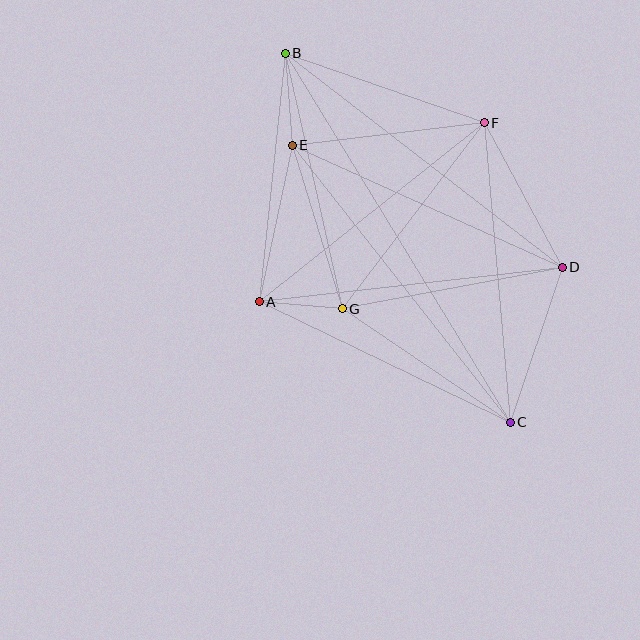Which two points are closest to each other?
Points A and G are closest to each other.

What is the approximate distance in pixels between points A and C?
The distance between A and C is approximately 278 pixels.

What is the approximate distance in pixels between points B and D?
The distance between B and D is approximately 350 pixels.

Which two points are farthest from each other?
Points B and C are farthest from each other.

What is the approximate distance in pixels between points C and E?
The distance between C and E is approximately 352 pixels.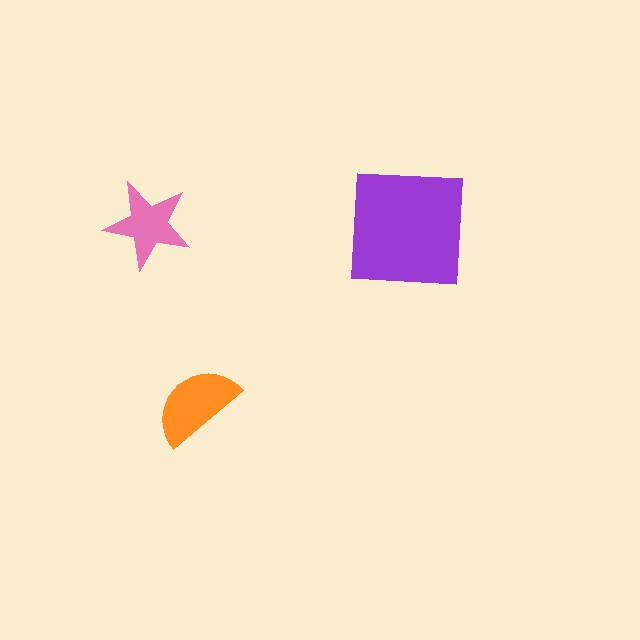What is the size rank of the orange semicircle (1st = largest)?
2nd.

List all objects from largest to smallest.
The purple square, the orange semicircle, the pink star.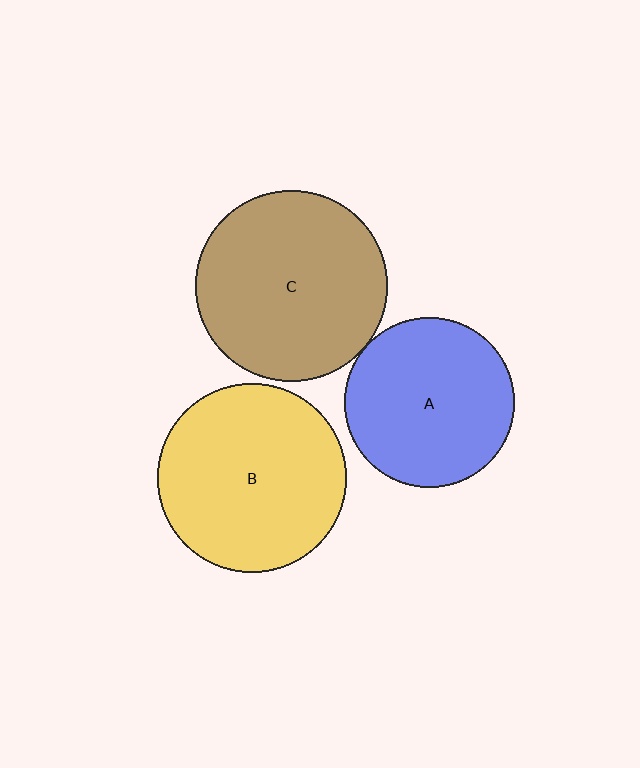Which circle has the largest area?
Circle C (brown).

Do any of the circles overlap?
No, none of the circles overlap.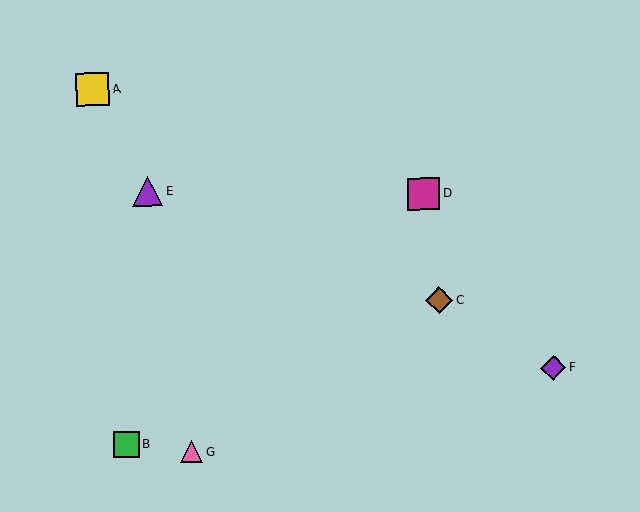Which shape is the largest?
The yellow square (labeled A) is the largest.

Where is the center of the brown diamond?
The center of the brown diamond is at (439, 300).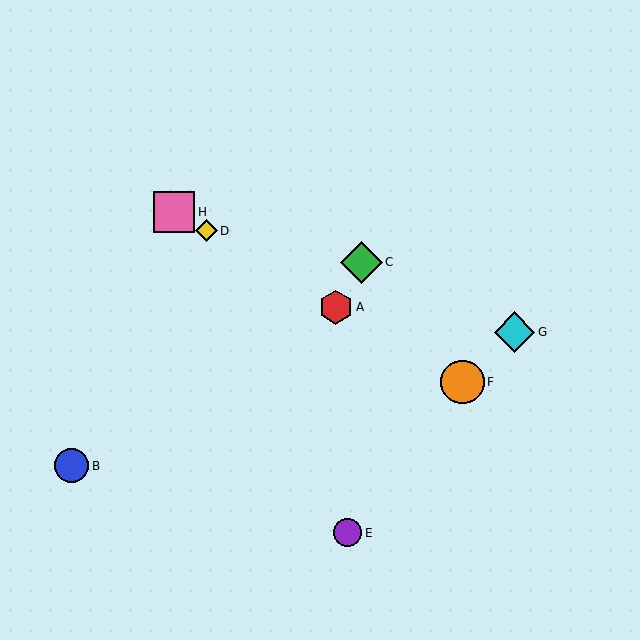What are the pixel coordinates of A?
Object A is at (336, 307).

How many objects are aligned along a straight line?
4 objects (A, D, F, H) are aligned along a straight line.